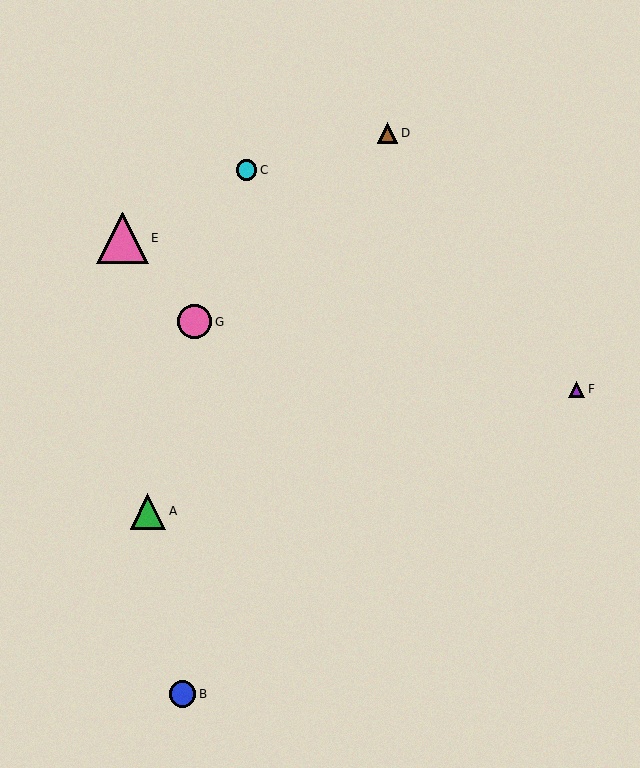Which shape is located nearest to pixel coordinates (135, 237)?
The pink triangle (labeled E) at (123, 238) is nearest to that location.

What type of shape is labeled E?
Shape E is a pink triangle.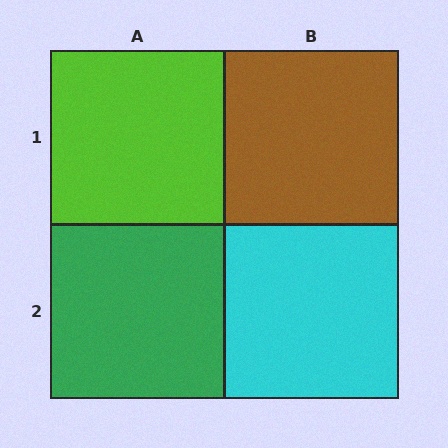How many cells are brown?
1 cell is brown.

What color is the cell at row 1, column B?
Brown.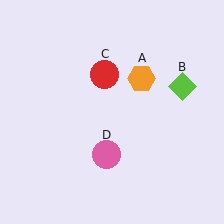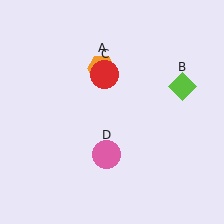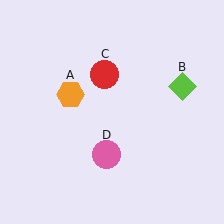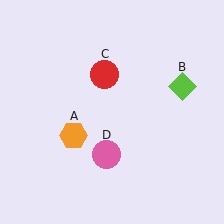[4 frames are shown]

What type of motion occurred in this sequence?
The orange hexagon (object A) rotated counterclockwise around the center of the scene.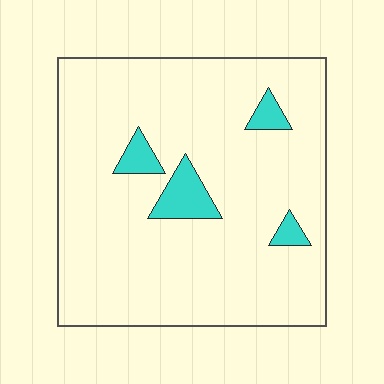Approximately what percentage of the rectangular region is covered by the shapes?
Approximately 10%.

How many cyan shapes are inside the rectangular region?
4.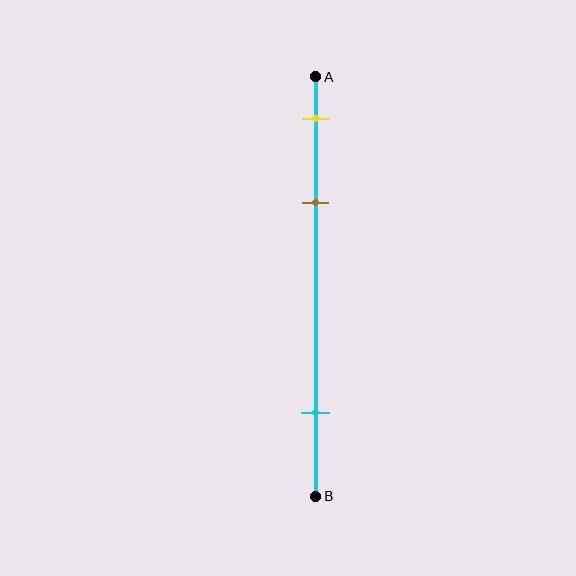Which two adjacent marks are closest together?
The yellow and brown marks are the closest adjacent pair.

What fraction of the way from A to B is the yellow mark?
The yellow mark is approximately 10% (0.1) of the way from A to B.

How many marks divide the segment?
There are 3 marks dividing the segment.